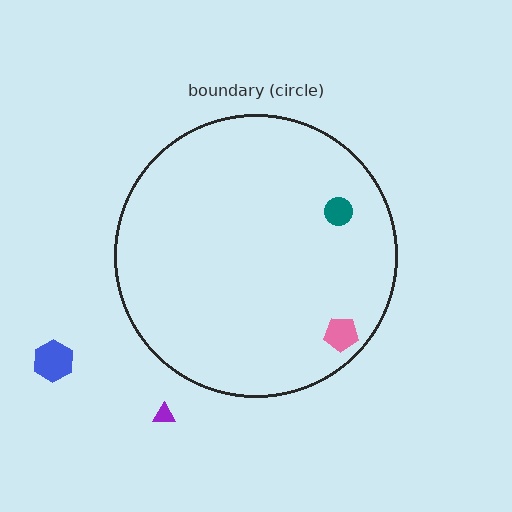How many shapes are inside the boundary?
2 inside, 2 outside.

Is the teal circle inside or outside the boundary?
Inside.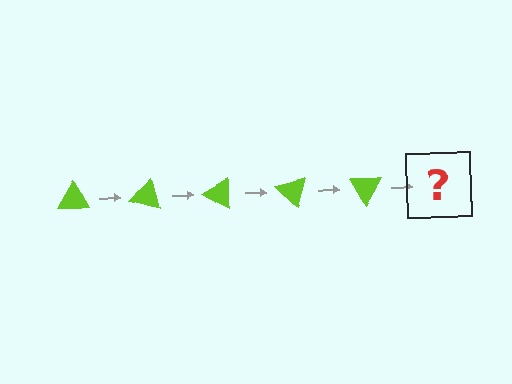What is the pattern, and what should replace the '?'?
The pattern is that the triangle rotates 15 degrees each step. The '?' should be a lime triangle rotated 75 degrees.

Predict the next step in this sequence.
The next step is a lime triangle rotated 75 degrees.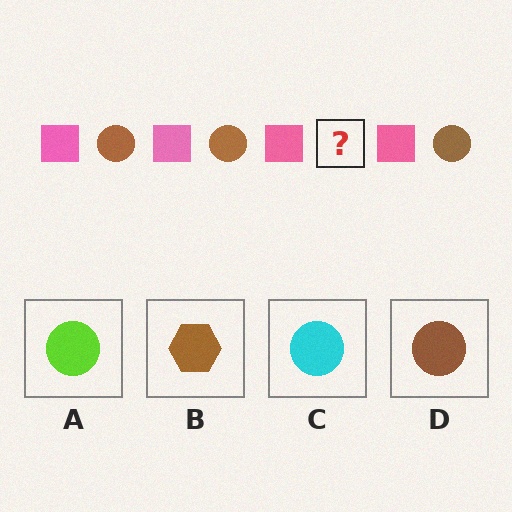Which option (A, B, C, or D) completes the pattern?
D.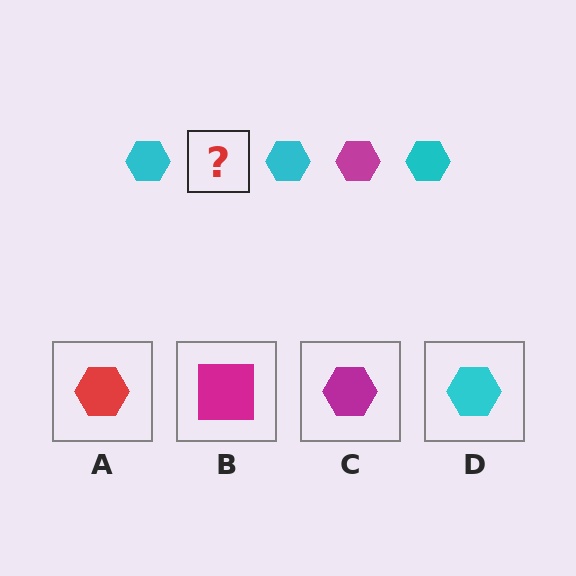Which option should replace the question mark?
Option C.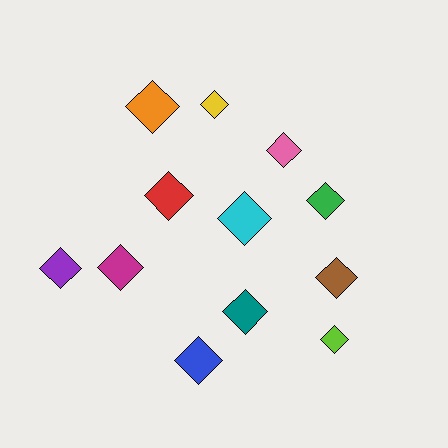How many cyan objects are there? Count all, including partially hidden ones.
There is 1 cyan object.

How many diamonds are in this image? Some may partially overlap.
There are 12 diamonds.